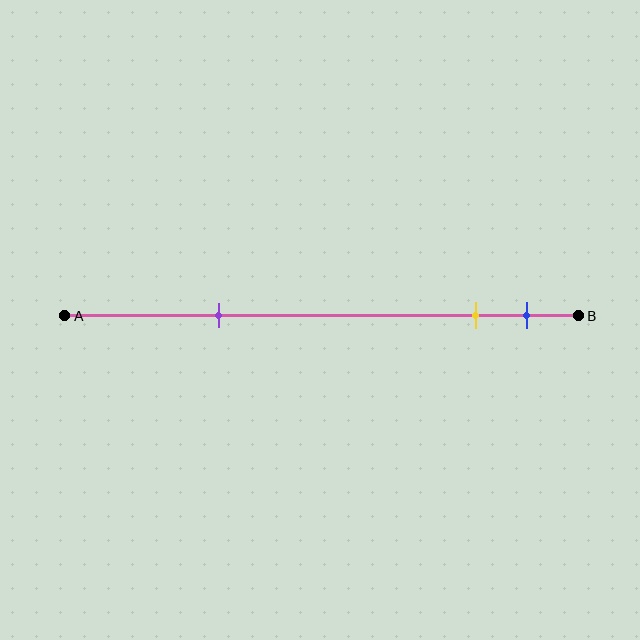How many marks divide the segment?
There are 3 marks dividing the segment.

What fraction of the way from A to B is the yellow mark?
The yellow mark is approximately 80% (0.8) of the way from A to B.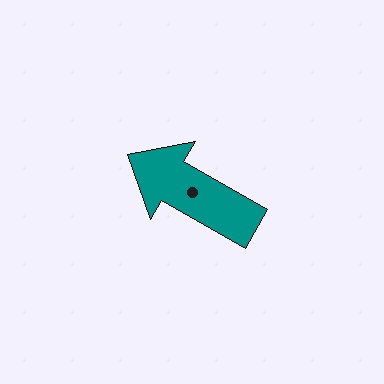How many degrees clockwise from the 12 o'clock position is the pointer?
Approximately 300 degrees.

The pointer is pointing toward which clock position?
Roughly 10 o'clock.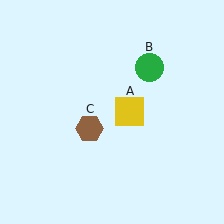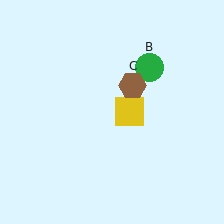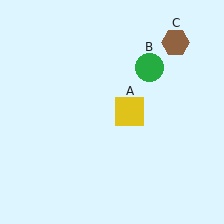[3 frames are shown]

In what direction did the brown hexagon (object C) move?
The brown hexagon (object C) moved up and to the right.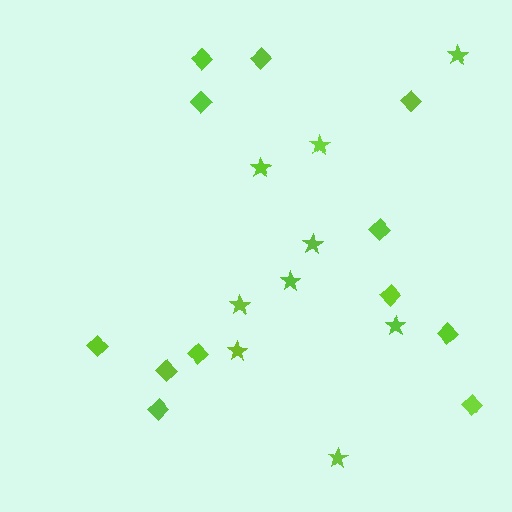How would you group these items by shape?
There are 2 groups: one group of diamonds (12) and one group of stars (9).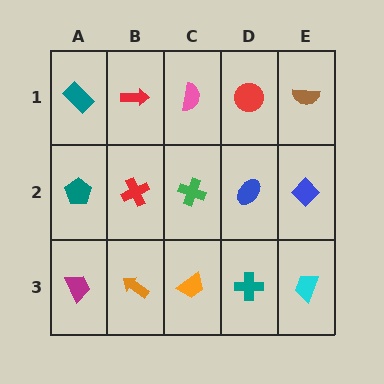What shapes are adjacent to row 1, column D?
A blue ellipse (row 2, column D), a pink semicircle (row 1, column C), a brown semicircle (row 1, column E).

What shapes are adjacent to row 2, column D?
A red circle (row 1, column D), a teal cross (row 3, column D), a green cross (row 2, column C), a blue diamond (row 2, column E).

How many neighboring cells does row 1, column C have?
3.